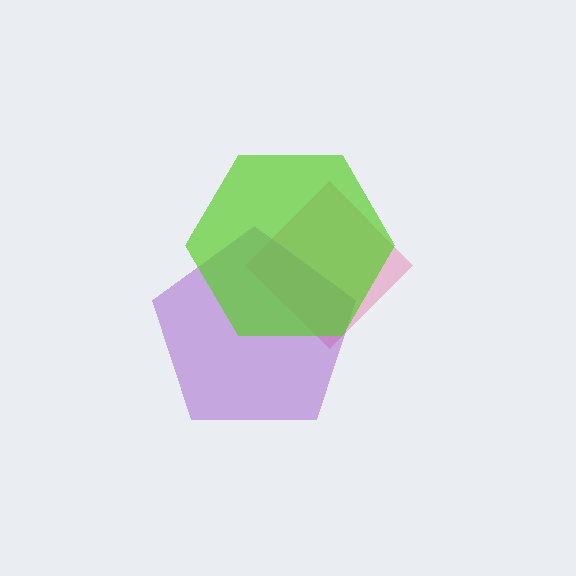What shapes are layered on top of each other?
The layered shapes are: a pink diamond, a purple pentagon, a lime hexagon.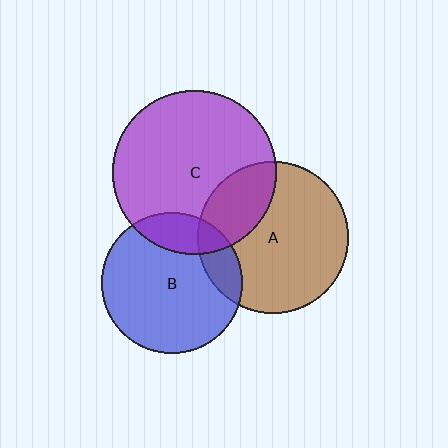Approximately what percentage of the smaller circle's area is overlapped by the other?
Approximately 15%.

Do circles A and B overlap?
Yes.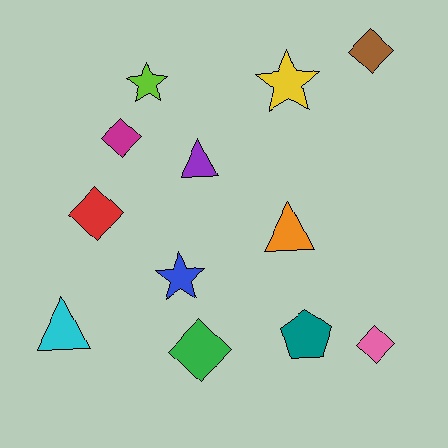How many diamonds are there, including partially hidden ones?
There are 5 diamonds.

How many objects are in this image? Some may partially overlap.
There are 12 objects.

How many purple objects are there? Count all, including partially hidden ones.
There is 1 purple object.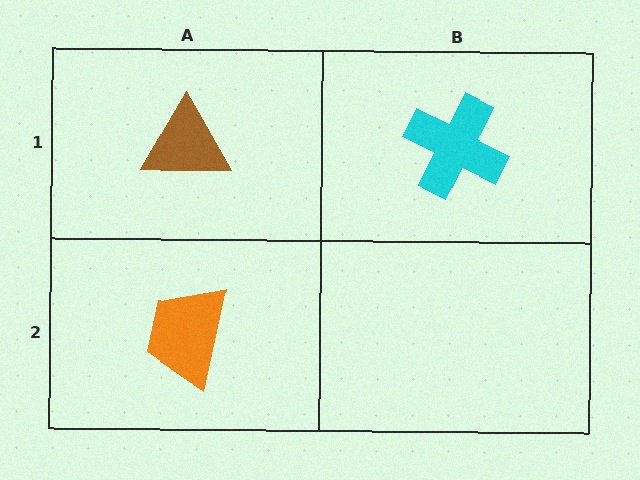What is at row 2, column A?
An orange trapezoid.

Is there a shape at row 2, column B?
No, that cell is empty.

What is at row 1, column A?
A brown triangle.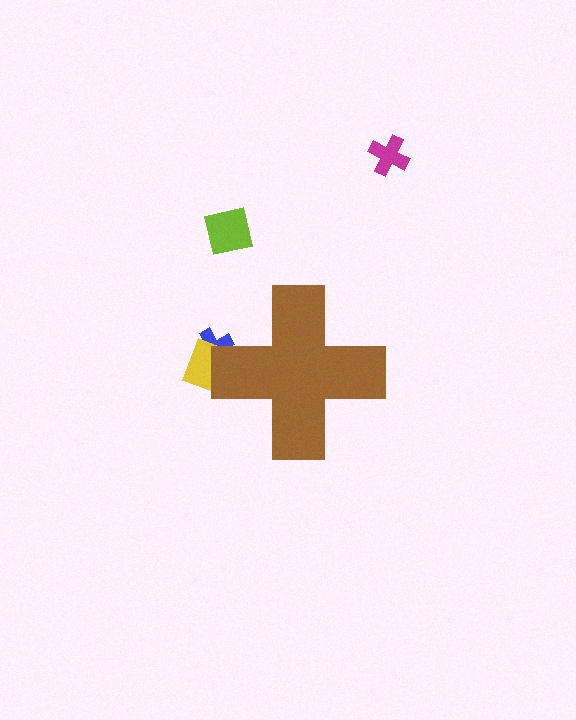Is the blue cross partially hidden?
Yes, the blue cross is partially hidden behind the brown cross.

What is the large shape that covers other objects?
A brown cross.